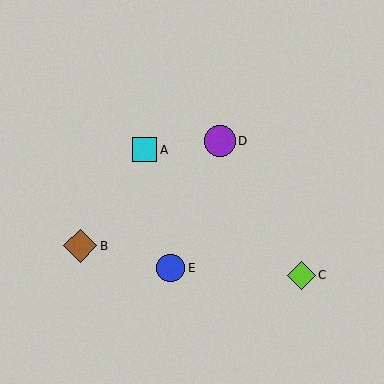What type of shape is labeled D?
Shape D is a purple circle.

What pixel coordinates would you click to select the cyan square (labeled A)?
Click at (145, 150) to select the cyan square A.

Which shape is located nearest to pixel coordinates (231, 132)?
The purple circle (labeled D) at (220, 141) is nearest to that location.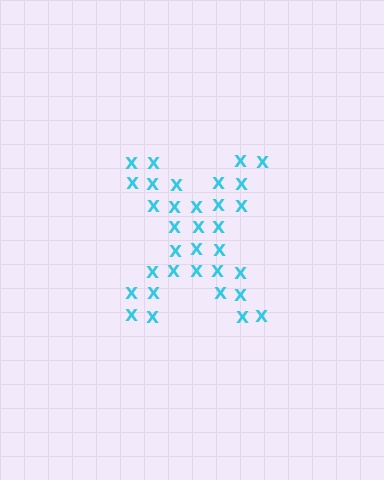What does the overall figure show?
The overall figure shows the letter X.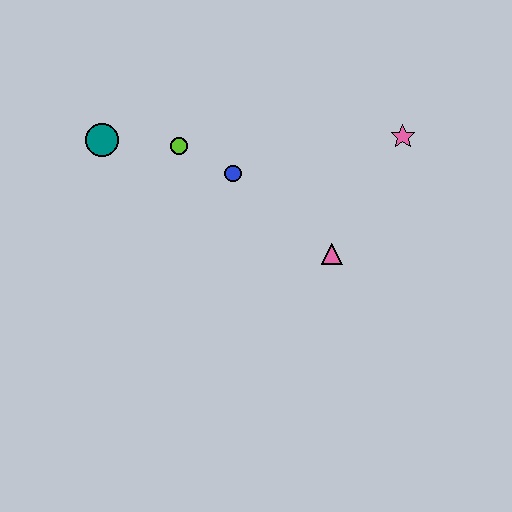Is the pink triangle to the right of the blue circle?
Yes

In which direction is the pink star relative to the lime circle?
The pink star is to the right of the lime circle.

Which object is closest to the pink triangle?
The blue circle is closest to the pink triangle.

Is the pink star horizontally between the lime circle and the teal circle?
No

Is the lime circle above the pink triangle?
Yes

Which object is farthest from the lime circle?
The pink star is farthest from the lime circle.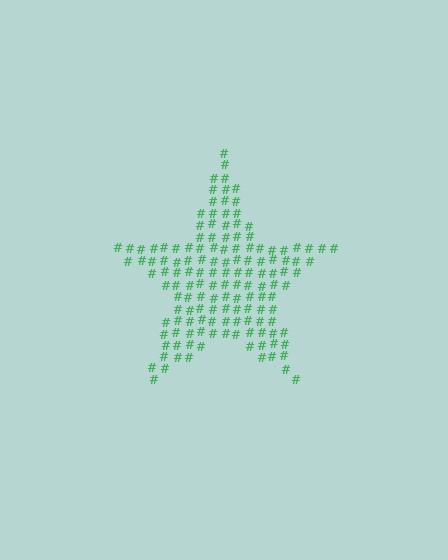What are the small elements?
The small elements are hash symbols.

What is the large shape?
The large shape is a star.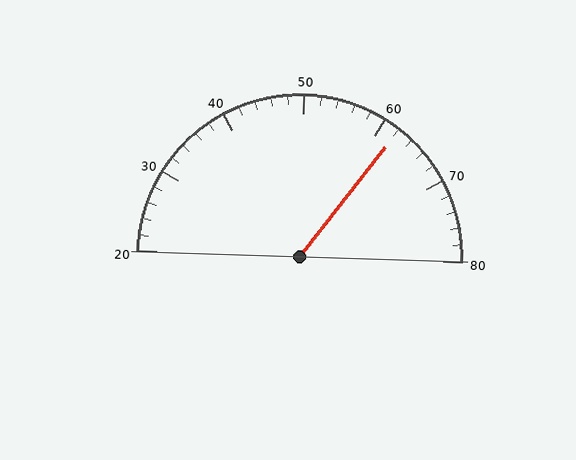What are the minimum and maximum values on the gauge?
The gauge ranges from 20 to 80.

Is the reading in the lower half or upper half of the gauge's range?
The reading is in the upper half of the range (20 to 80).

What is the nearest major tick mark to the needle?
The nearest major tick mark is 60.